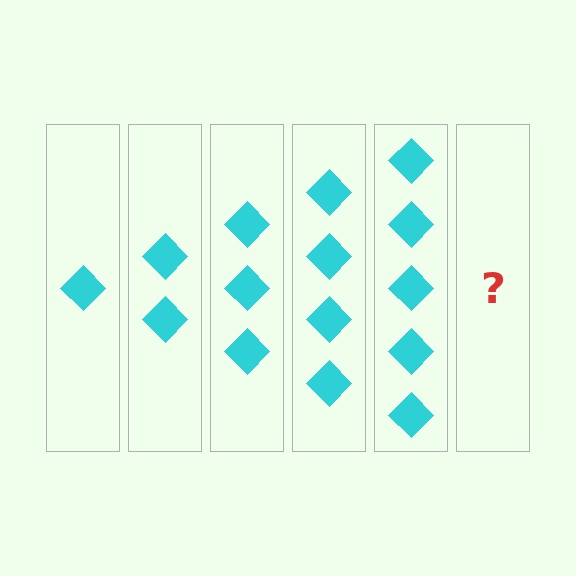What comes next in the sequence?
The next element should be 6 diamonds.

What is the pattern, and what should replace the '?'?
The pattern is that each step adds one more diamond. The '?' should be 6 diamonds.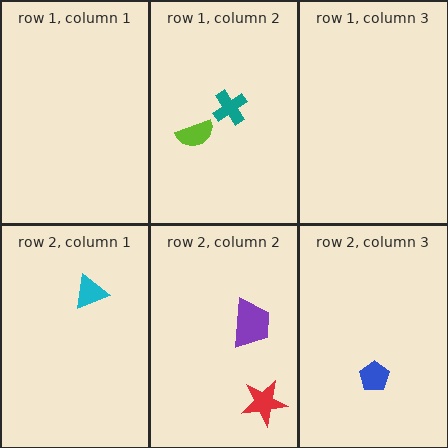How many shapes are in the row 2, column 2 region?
2.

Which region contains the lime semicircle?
The row 1, column 2 region.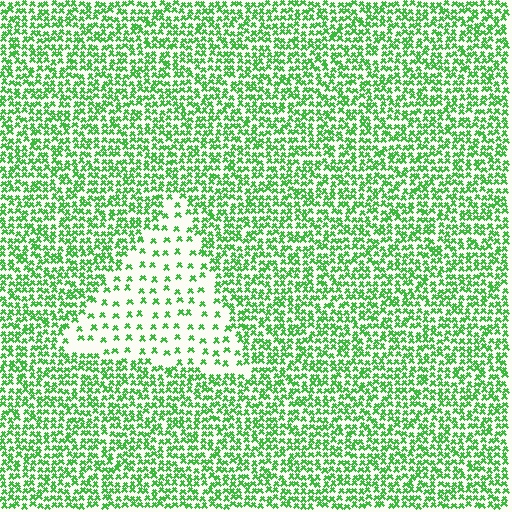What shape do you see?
I see a triangle.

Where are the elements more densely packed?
The elements are more densely packed outside the triangle boundary.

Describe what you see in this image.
The image contains small green elements arranged at two different densities. A triangle-shaped region is visible where the elements are less densely packed than the surrounding area.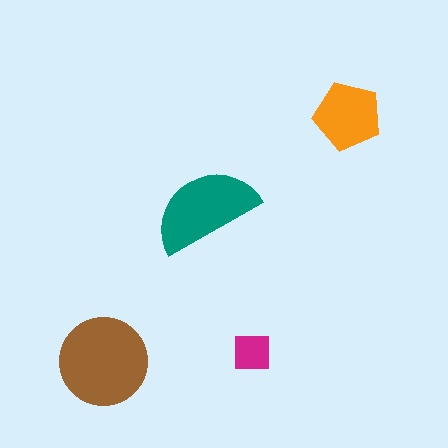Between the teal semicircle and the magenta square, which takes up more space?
The teal semicircle.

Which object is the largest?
The brown circle.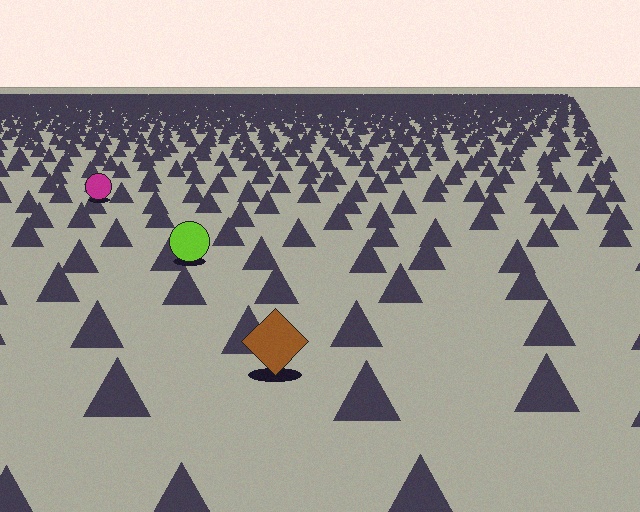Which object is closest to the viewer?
The brown diamond is closest. The texture marks near it are larger and more spread out.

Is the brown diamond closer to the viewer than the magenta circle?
Yes. The brown diamond is closer — you can tell from the texture gradient: the ground texture is coarser near it.